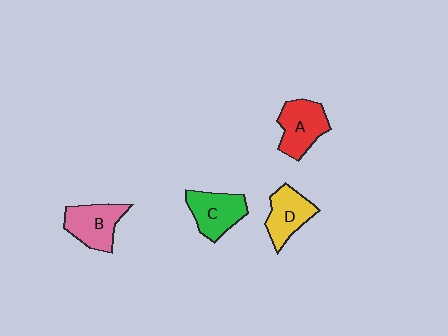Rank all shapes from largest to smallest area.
From largest to smallest: A (red), B (pink), C (green), D (yellow).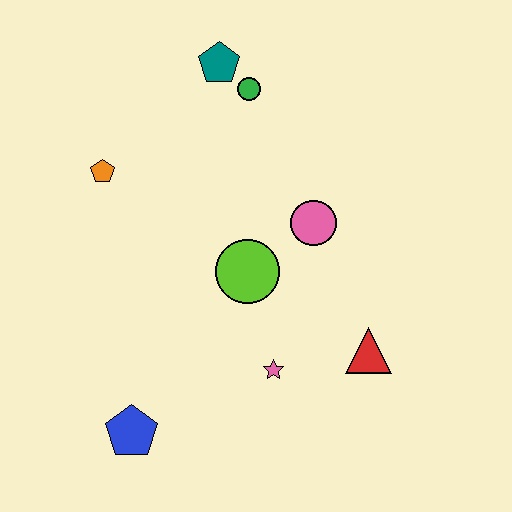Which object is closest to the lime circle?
The pink circle is closest to the lime circle.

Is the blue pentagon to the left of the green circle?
Yes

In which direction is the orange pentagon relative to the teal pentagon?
The orange pentagon is to the left of the teal pentagon.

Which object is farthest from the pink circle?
The blue pentagon is farthest from the pink circle.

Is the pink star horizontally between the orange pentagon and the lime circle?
No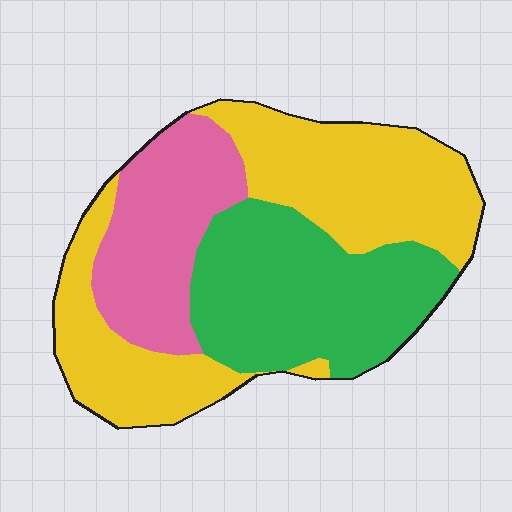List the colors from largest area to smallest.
From largest to smallest: yellow, green, pink.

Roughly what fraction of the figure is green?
Green covers 33% of the figure.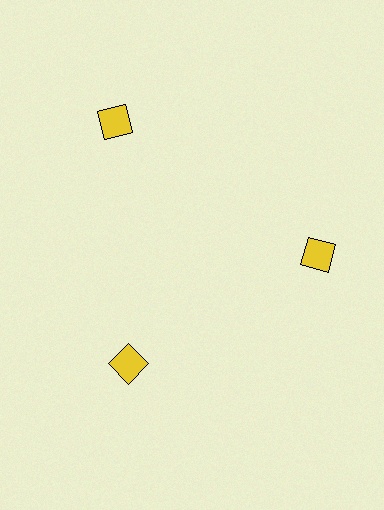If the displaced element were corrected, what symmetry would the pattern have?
It would have 3-fold rotational symmetry — the pattern would map onto itself every 120 degrees.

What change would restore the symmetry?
The symmetry would be restored by moving it inward, back onto the ring so that all 3 squares sit at equal angles and equal distance from the center.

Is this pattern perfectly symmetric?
No. The 3 yellow squares are arranged in a ring, but one element near the 11 o'clock position is pushed outward from the center, breaking the 3-fold rotational symmetry.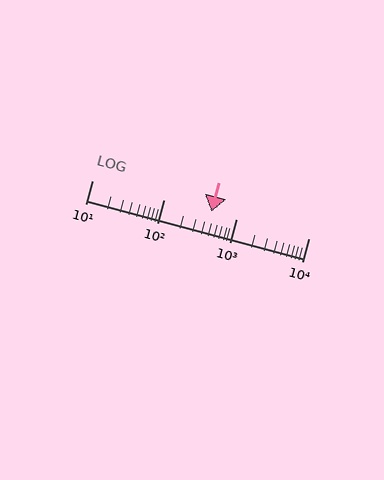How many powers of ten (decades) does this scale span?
The scale spans 3 decades, from 10 to 10000.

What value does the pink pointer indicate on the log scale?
The pointer indicates approximately 450.